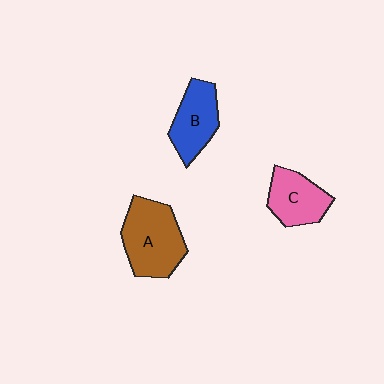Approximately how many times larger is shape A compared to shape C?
Approximately 1.5 times.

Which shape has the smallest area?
Shape C (pink).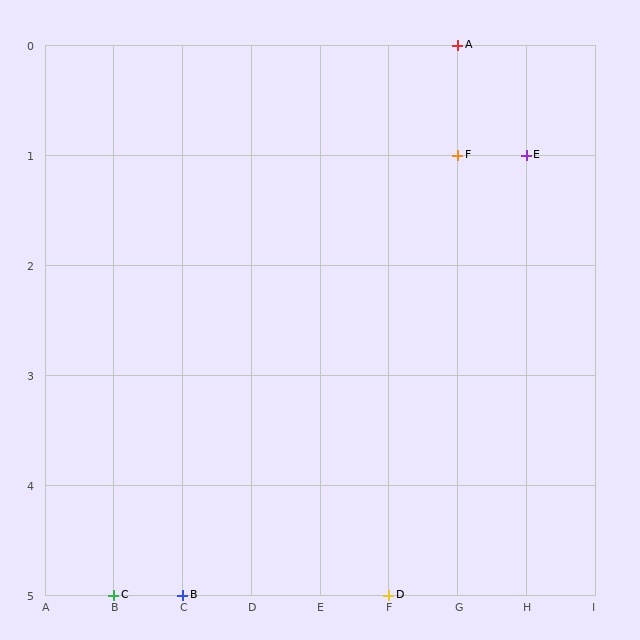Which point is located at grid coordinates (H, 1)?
Point E is at (H, 1).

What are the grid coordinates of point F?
Point F is at grid coordinates (G, 1).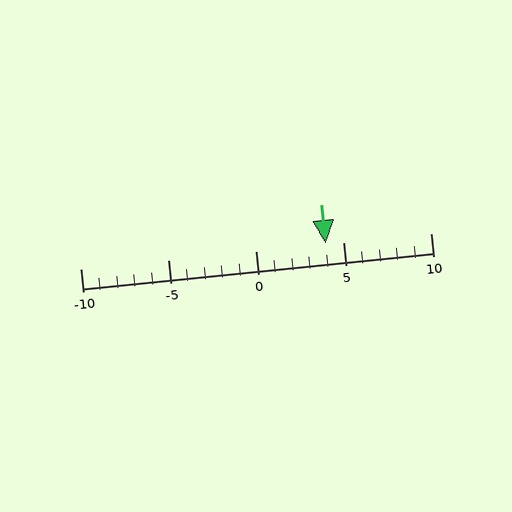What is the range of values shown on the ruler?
The ruler shows values from -10 to 10.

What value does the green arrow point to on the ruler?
The green arrow points to approximately 4.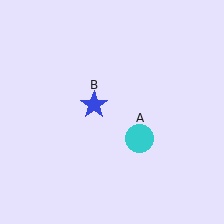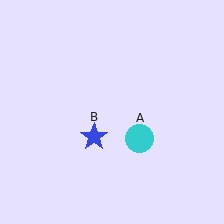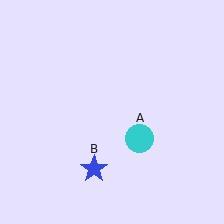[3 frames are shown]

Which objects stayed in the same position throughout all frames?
Cyan circle (object A) remained stationary.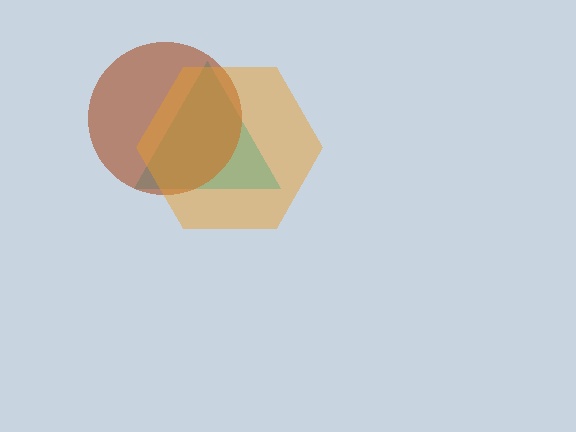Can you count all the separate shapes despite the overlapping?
Yes, there are 3 separate shapes.